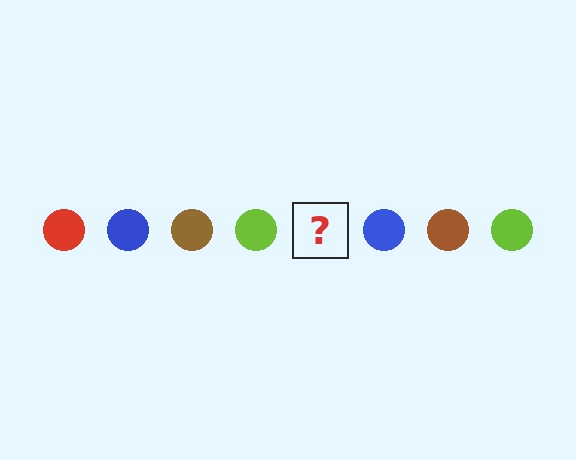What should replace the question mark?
The question mark should be replaced with a red circle.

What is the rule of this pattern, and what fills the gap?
The rule is that the pattern cycles through red, blue, brown, lime circles. The gap should be filled with a red circle.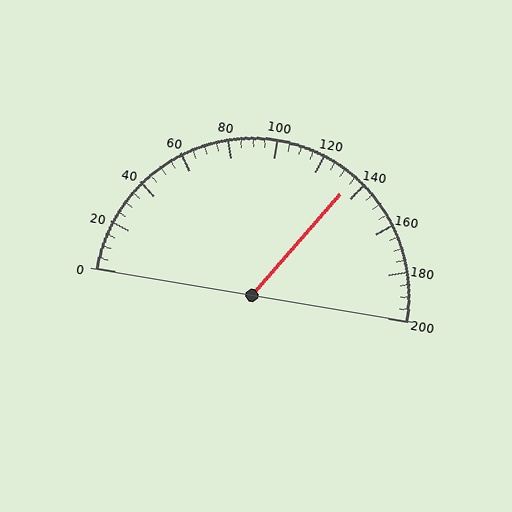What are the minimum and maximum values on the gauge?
The gauge ranges from 0 to 200.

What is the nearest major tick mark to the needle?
The nearest major tick mark is 140.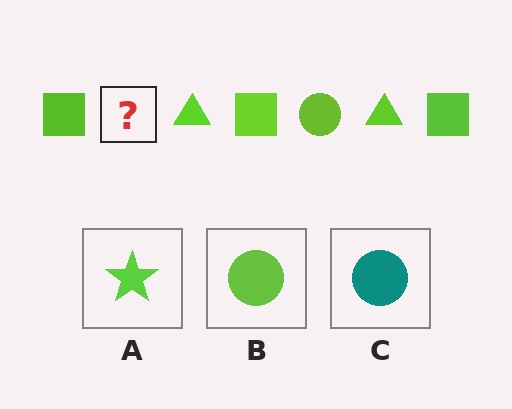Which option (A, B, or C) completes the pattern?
B.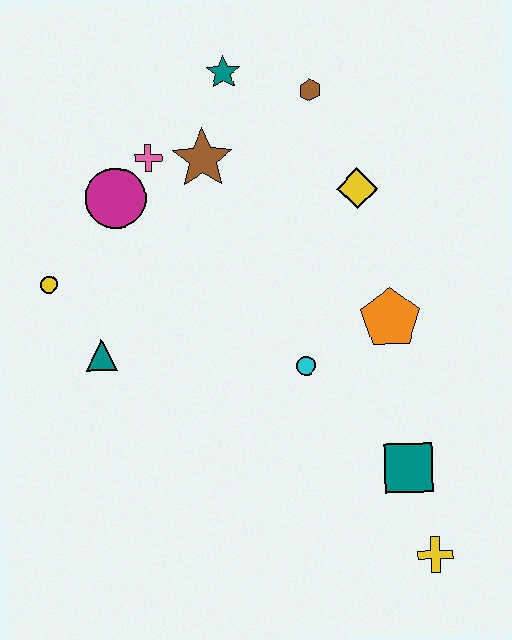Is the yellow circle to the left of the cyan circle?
Yes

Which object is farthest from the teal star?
The yellow cross is farthest from the teal star.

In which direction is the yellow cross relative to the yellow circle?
The yellow cross is to the right of the yellow circle.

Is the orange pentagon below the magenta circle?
Yes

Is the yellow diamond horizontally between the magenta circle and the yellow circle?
No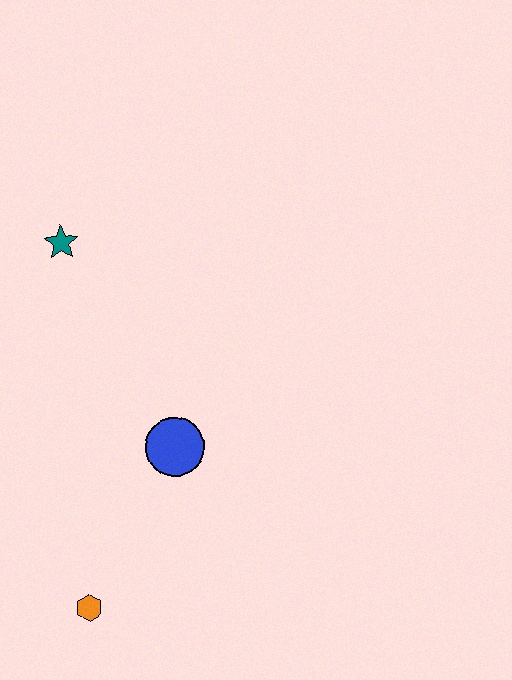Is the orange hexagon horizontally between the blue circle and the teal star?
Yes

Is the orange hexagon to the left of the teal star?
No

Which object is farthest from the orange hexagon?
The teal star is farthest from the orange hexagon.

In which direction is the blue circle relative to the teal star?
The blue circle is below the teal star.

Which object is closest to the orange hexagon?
The blue circle is closest to the orange hexagon.